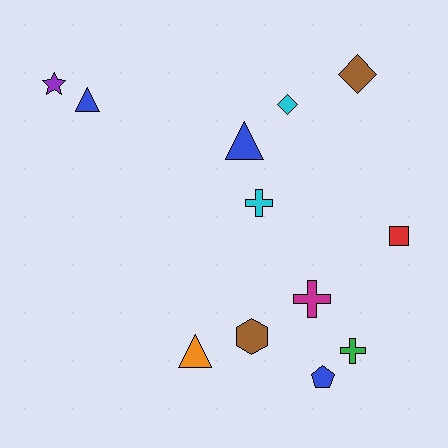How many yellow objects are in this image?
There are no yellow objects.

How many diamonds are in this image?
There are 2 diamonds.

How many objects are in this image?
There are 12 objects.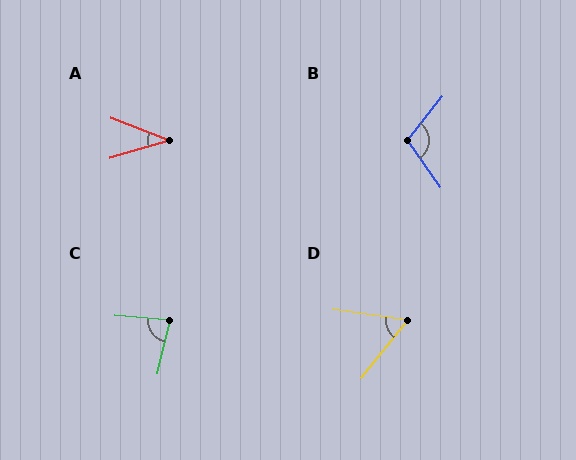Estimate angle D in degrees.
Approximately 60 degrees.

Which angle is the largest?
B, at approximately 106 degrees.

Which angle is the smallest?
A, at approximately 38 degrees.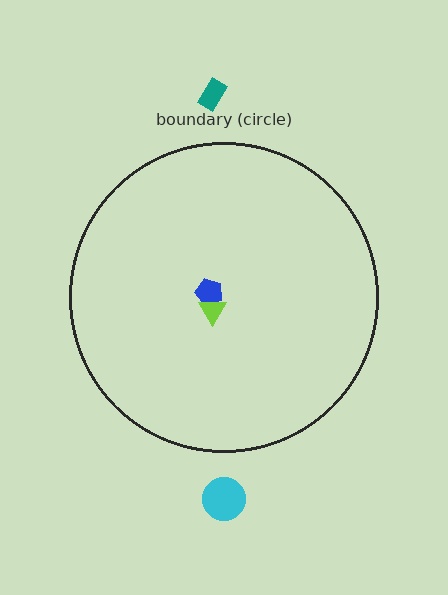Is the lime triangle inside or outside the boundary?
Inside.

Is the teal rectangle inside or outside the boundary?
Outside.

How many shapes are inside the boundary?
2 inside, 2 outside.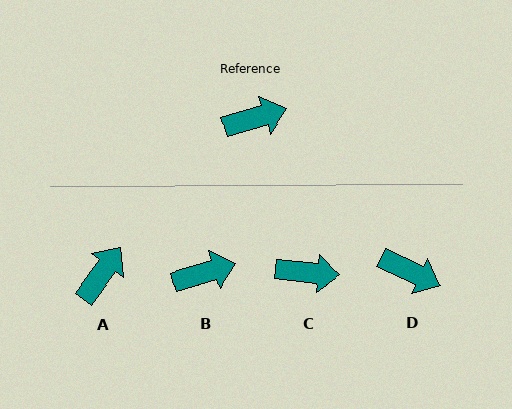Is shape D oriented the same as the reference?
No, it is off by about 42 degrees.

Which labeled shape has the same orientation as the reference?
B.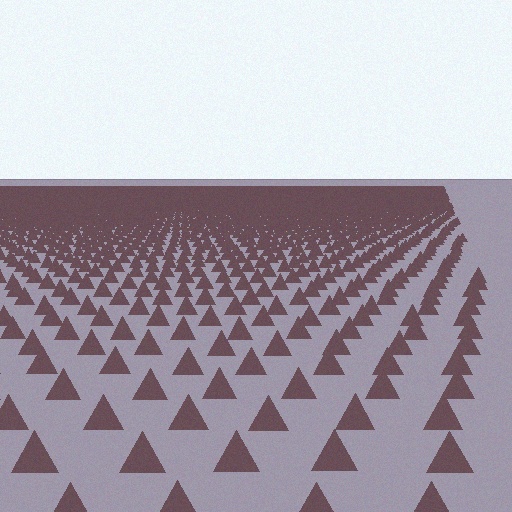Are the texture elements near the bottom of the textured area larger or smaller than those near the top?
Larger. Near the bottom, elements are closer to the viewer and appear at a bigger on-screen size.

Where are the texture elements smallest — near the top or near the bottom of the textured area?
Near the top.